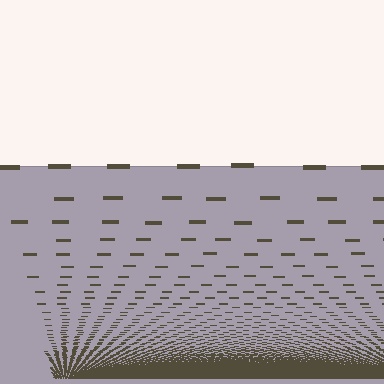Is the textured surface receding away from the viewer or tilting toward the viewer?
The surface appears to tilt toward the viewer. Texture elements get larger and sparser toward the top.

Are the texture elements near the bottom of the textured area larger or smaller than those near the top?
Smaller. The gradient is inverted — elements near the bottom are smaller and denser.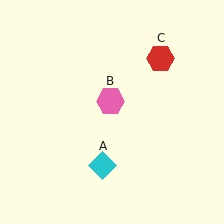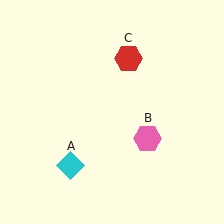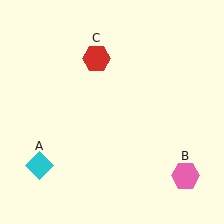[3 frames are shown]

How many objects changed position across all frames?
3 objects changed position: cyan diamond (object A), pink hexagon (object B), red hexagon (object C).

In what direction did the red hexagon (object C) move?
The red hexagon (object C) moved left.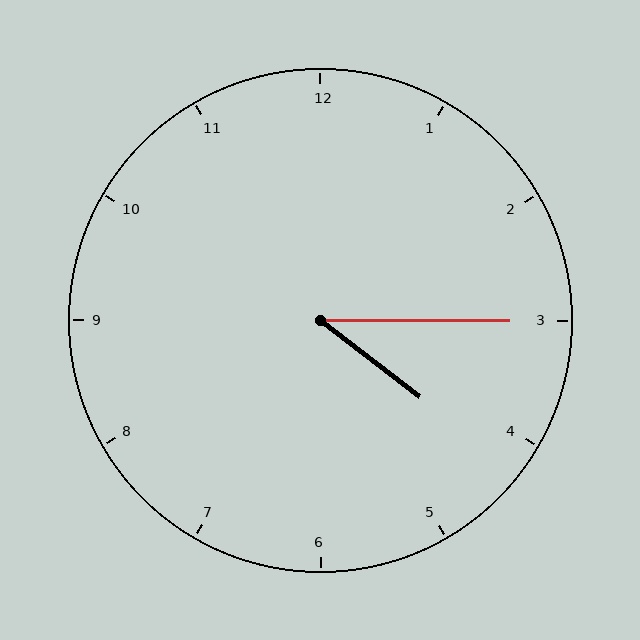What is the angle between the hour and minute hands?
Approximately 38 degrees.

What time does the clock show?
4:15.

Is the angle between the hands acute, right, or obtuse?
It is acute.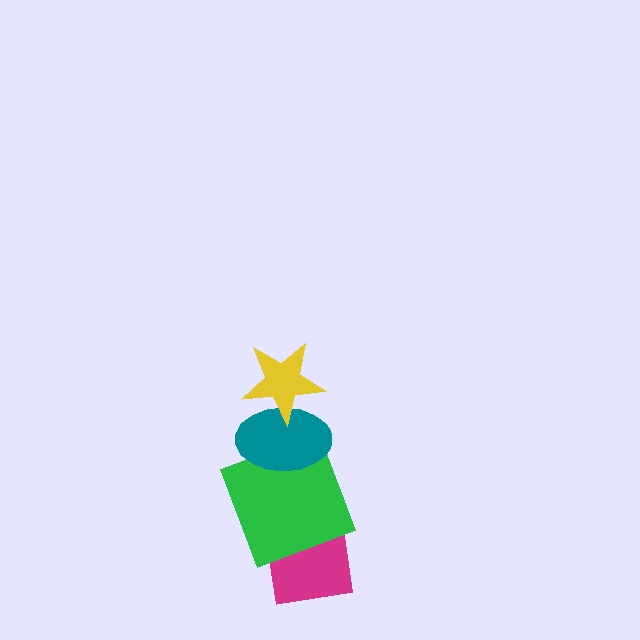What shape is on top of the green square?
The teal ellipse is on top of the green square.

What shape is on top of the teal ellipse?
The yellow star is on top of the teal ellipse.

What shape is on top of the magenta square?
The green square is on top of the magenta square.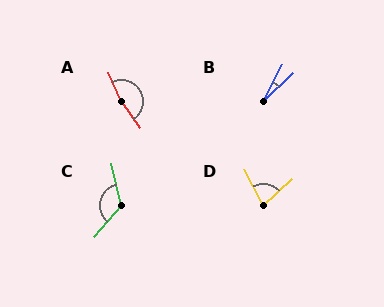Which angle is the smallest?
B, at approximately 18 degrees.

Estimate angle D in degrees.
Approximately 75 degrees.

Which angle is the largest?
A, at approximately 169 degrees.